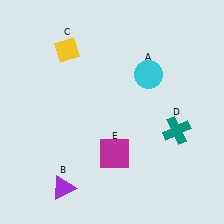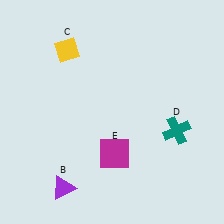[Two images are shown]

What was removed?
The cyan circle (A) was removed in Image 2.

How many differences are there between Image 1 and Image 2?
There is 1 difference between the two images.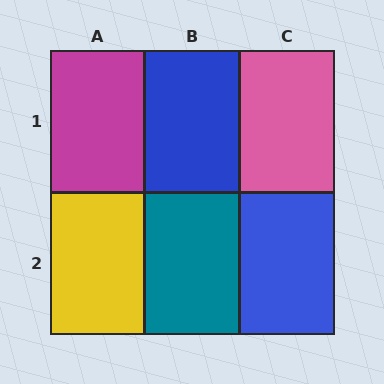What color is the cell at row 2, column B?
Teal.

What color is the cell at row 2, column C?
Blue.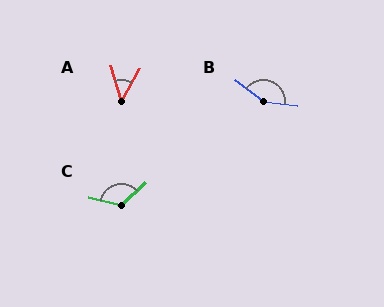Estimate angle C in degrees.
Approximately 125 degrees.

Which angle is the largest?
B, at approximately 149 degrees.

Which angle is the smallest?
A, at approximately 44 degrees.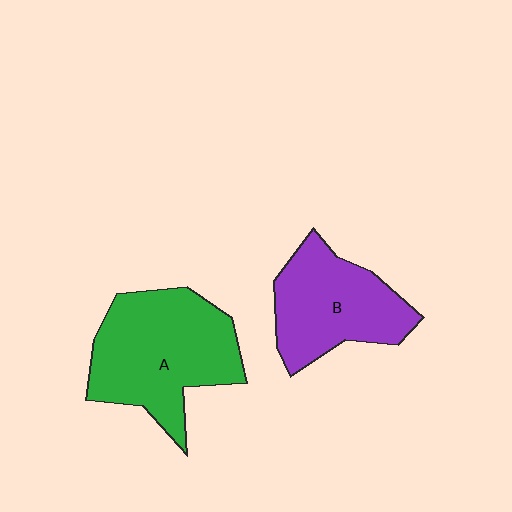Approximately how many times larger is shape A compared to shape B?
Approximately 1.3 times.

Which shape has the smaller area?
Shape B (purple).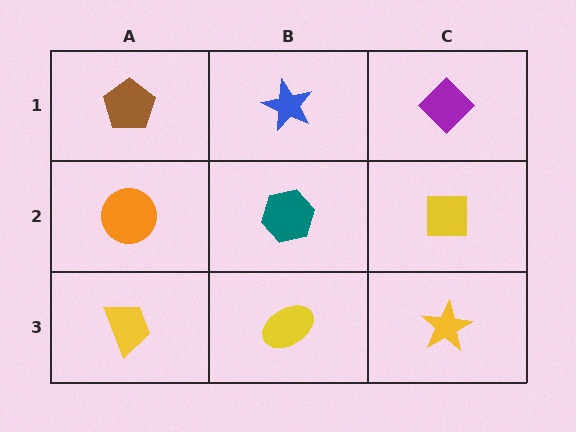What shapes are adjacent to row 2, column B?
A blue star (row 1, column B), a yellow ellipse (row 3, column B), an orange circle (row 2, column A), a yellow square (row 2, column C).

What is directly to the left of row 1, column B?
A brown pentagon.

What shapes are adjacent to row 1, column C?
A yellow square (row 2, column C), a blue star (row 1, column B).